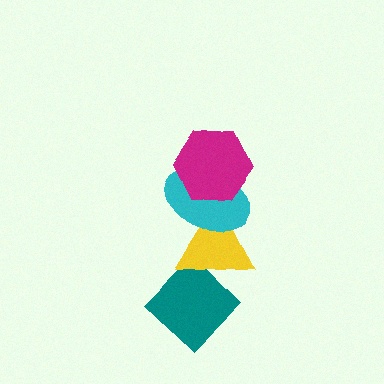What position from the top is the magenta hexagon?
The magenta hexagon is 1st from the top.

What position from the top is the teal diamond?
The teal diamond is 4th from the top.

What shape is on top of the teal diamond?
The yellow triangle is on top of the teal diamond.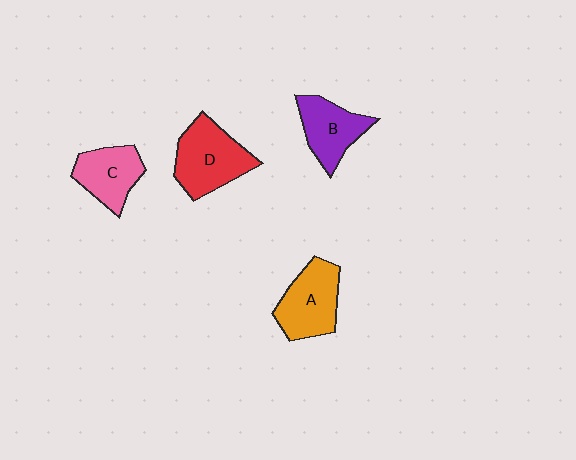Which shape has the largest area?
Shape D (red).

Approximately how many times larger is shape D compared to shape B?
Approximately 1.3 times.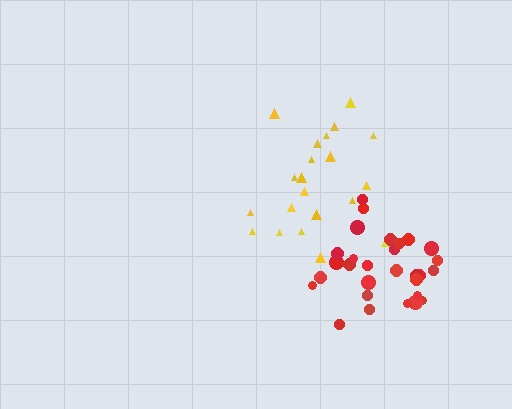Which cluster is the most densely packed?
Red.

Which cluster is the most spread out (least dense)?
Yellow.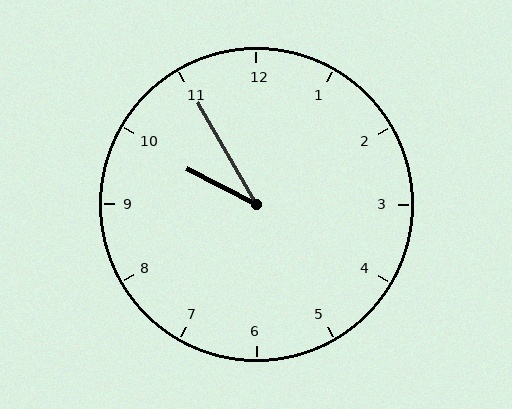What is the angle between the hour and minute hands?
Approximately 32 degrees.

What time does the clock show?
9:55.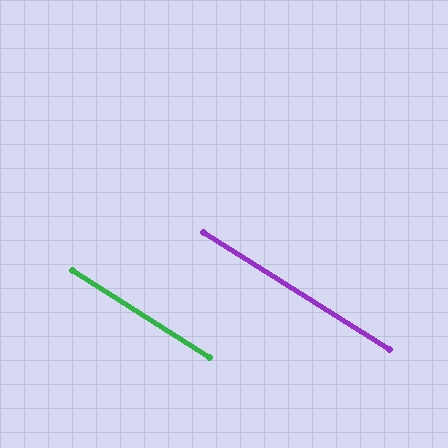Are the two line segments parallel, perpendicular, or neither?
Parallel — their directions differ by only 0.0°.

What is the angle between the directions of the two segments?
Approximately 0 degrees.